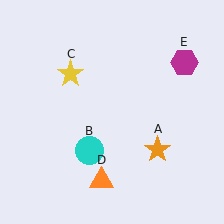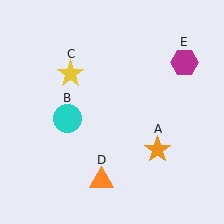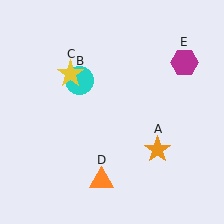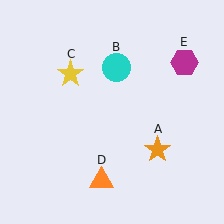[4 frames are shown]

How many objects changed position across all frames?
1 object changed position: cyan circle (object B).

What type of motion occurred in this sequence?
The cyan circle (object B) rotated clockwise around the center of the scene.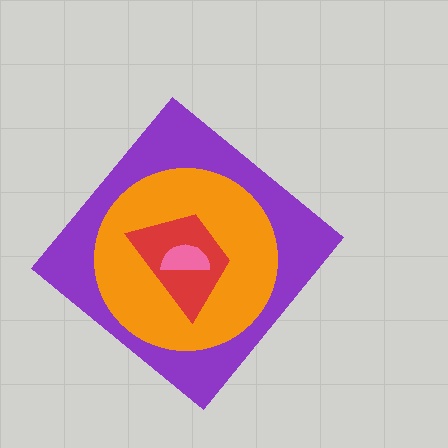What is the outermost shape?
The purple diamond.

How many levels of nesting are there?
4.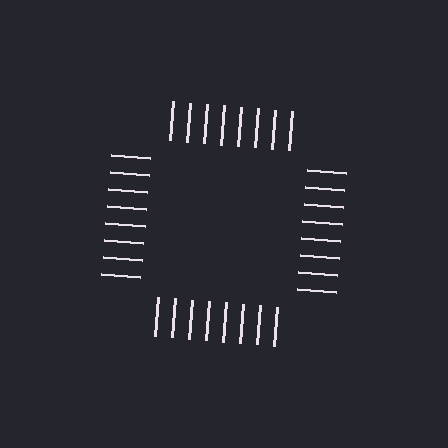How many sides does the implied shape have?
4 sides — the line-ends trace a square.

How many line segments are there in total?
32 — 8 along each of the 4 edges.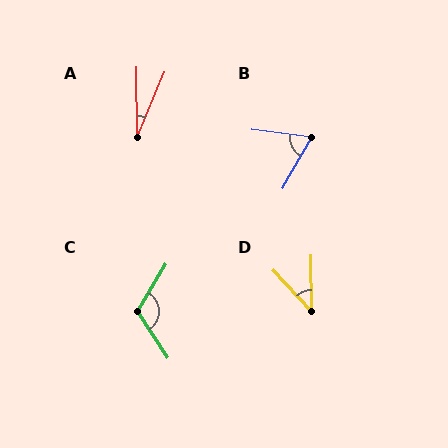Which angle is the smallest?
A, at approximately 23 degrees.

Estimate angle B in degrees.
Approximately 67 degrees.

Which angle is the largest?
C, at approximately 115 degrees.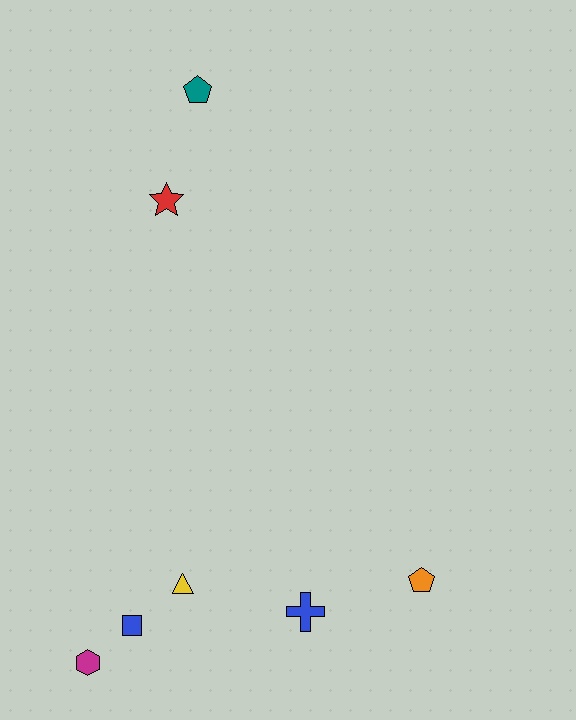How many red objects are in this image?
There is 1 red object.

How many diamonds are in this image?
There are no diamonds.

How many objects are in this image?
There are 7 objects.